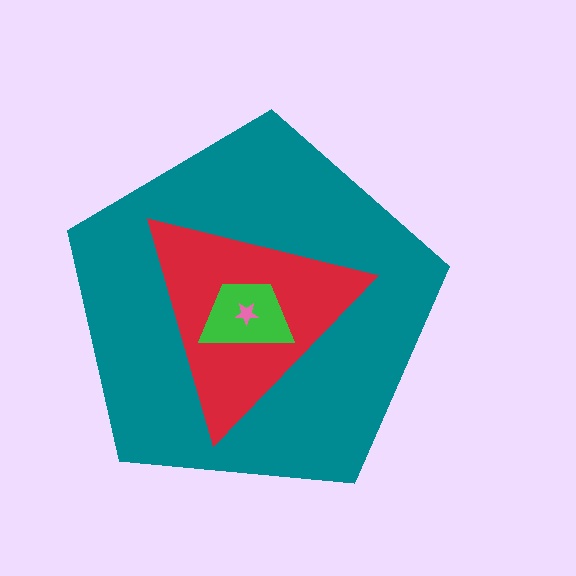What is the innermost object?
The pink star.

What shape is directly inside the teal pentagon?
The red triangle.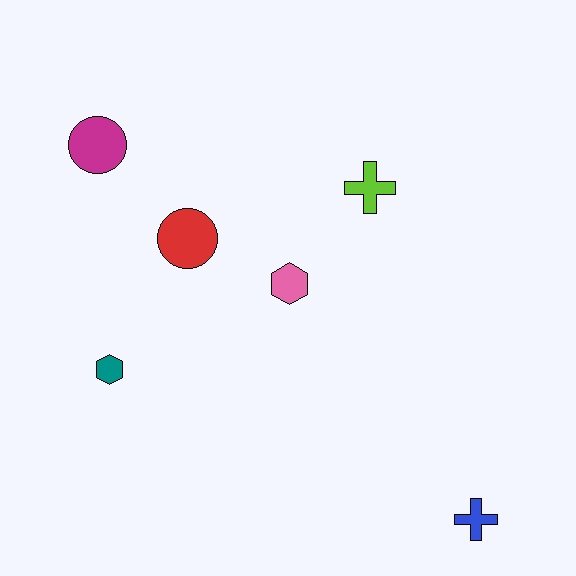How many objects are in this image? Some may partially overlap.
There are 6 objects.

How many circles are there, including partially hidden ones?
There are 2 circles.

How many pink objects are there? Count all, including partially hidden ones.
There is 1 pink object.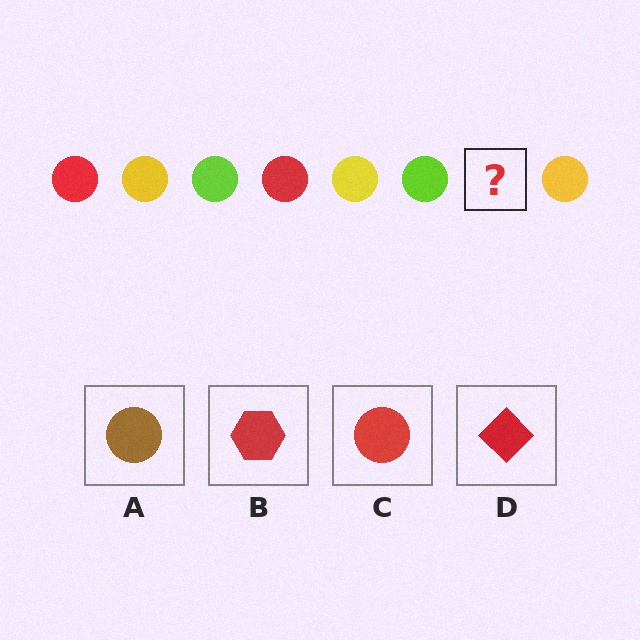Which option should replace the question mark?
Option C.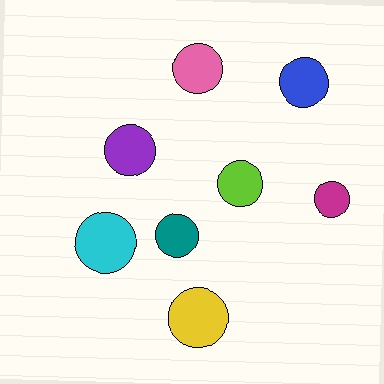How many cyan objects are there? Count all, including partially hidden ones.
There is 1 cyan object.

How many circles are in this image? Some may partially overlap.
There are 8 circles.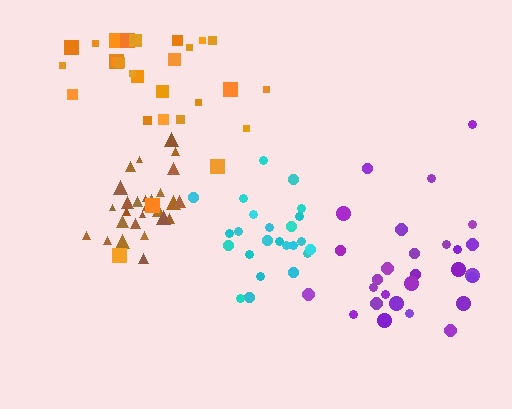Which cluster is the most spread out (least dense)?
Orange.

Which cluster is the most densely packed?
Brown.